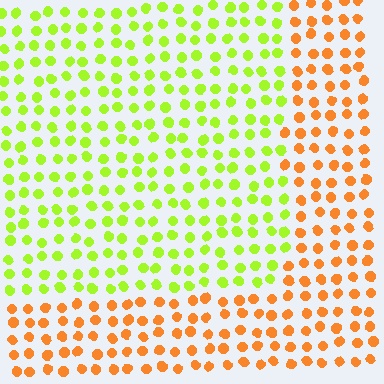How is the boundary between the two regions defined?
The boundary is defined purely by a slight shift in hue (about 59 degrees). Spacing, size, and orientation are identical on both sides.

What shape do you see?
I see a rectangle.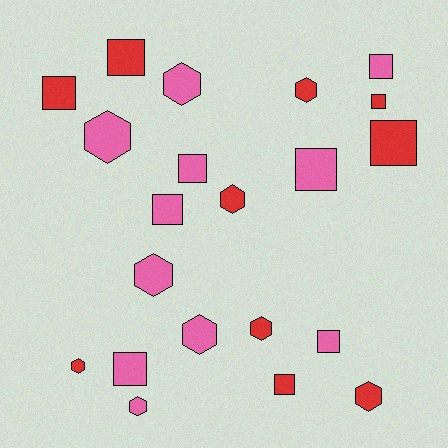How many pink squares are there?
There are 6 pink squares.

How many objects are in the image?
There are 21 objects.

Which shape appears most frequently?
Square, with 11 objects.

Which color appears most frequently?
Pink, with 11 objects.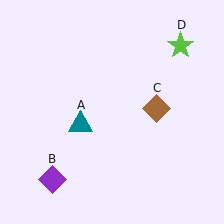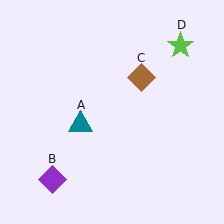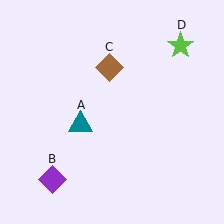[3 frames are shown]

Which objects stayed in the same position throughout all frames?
Teal triangle (object A) and purple diamond (object B) and lime star (object D) remained stationary.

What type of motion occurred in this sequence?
The brown diamond (object C) rotated counterclockwise around the center of the scene.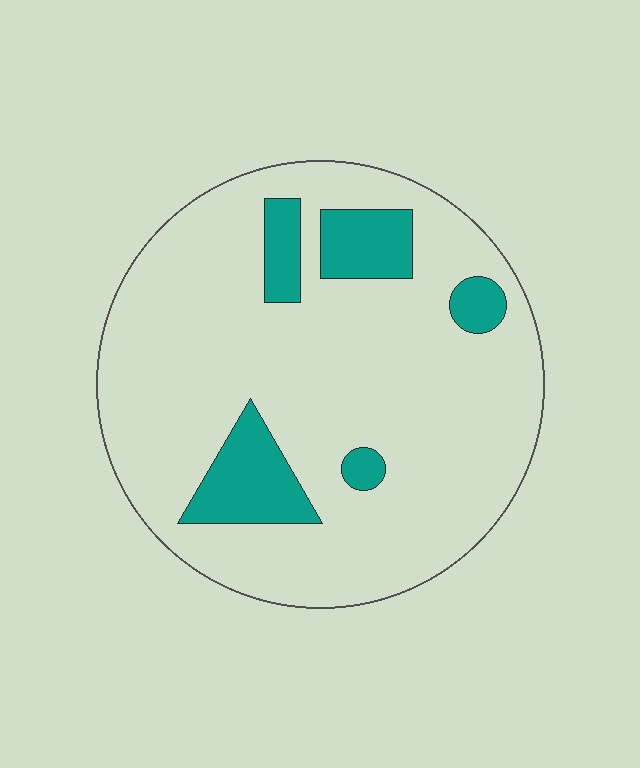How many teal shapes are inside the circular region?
5.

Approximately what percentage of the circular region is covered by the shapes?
Approximately 15%.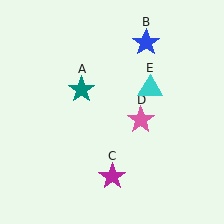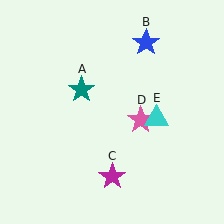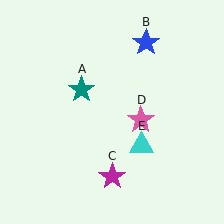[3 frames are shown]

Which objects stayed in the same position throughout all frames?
Teal star (object A) and blue star (object B) and magenta star (object C) and pink star (object D) remained stationary.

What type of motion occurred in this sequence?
The cyan triangle (object E) rotated clockwise around the center of the scene.